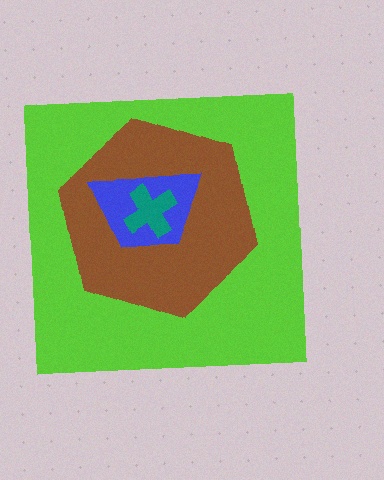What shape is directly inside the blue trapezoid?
The teal cross.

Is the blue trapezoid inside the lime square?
Yes.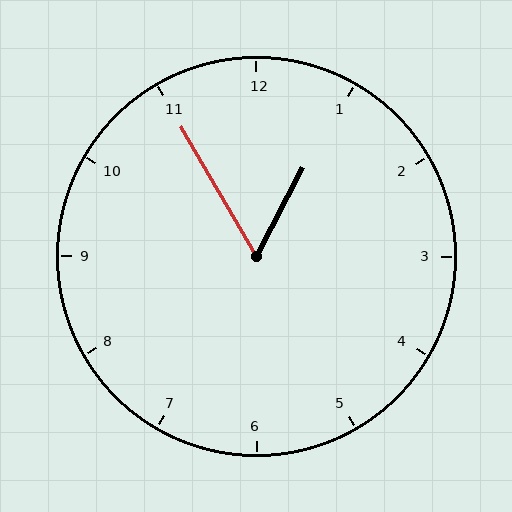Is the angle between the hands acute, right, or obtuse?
It is acute.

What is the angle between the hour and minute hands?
Approximately 58 degrees.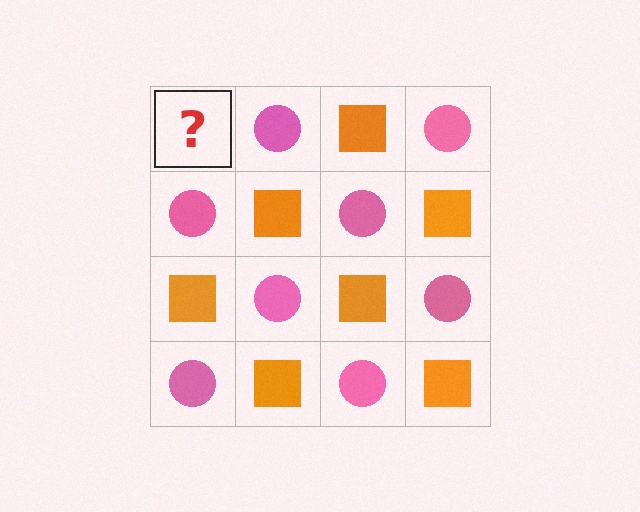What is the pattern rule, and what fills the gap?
The rule is that it alternates orange square and pink circle in a checkerboard pattern. The gap should be filled with an orange square.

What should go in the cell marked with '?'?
The missing cell should contain an orange square.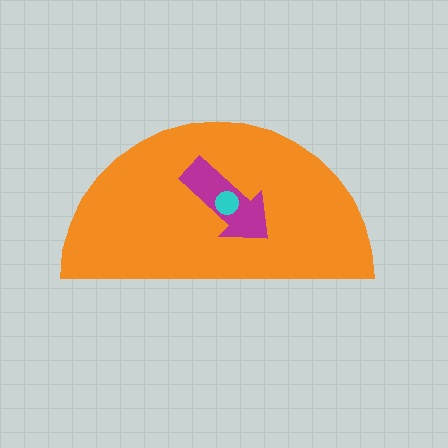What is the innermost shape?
The cyan circle.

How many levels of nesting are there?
3.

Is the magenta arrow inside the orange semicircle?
Yes.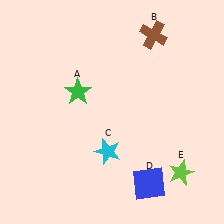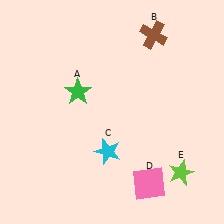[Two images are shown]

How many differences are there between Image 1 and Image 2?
There is 1 difference between the two images.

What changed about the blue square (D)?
In Image 1, D is blue. In Image 2, it changed to pink.